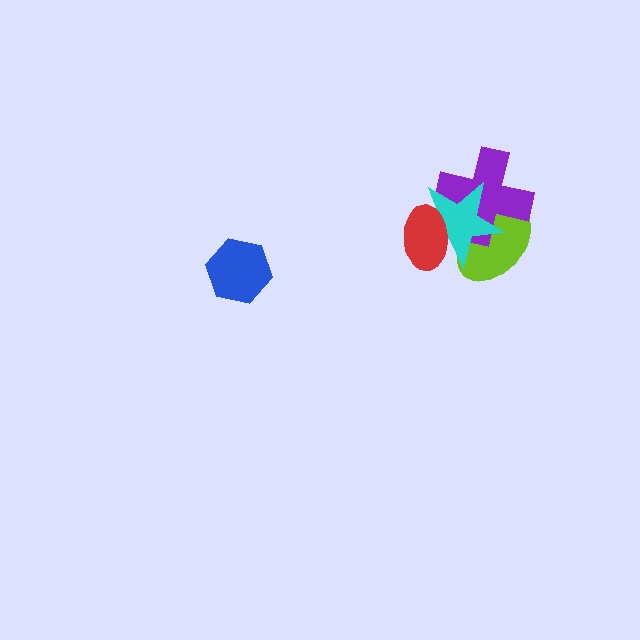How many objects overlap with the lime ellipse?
3 objects overlap with the lime ellipse.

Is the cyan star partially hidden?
Yes, it is partially covered by another shape.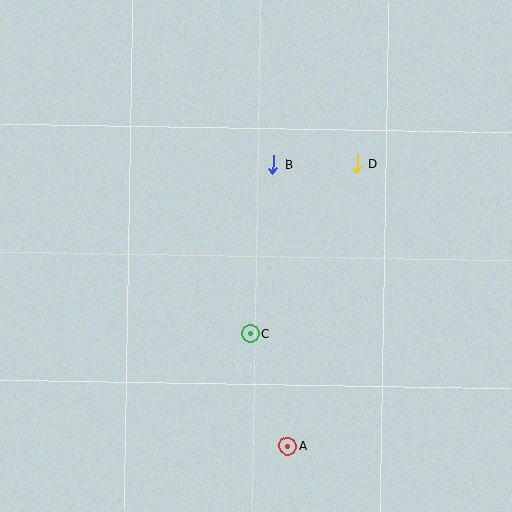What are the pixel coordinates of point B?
Point B is at (273, 165).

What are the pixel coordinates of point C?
Point C is at (250, 334).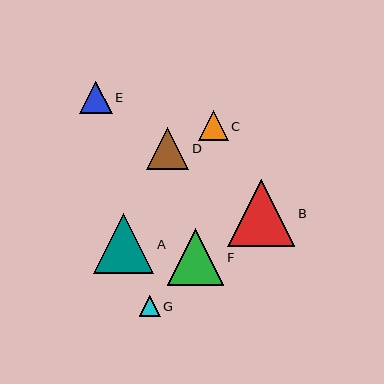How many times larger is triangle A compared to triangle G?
Triangle A is approximately 2.9 times the size of triangle G.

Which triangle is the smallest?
Triangle G is the smallest with a size of approximately 21 pixels.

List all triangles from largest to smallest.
From largest to smallest: B, A, F, D, E, C, G.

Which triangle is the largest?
Triangle B is the largest with a size of approximately 67 pixels.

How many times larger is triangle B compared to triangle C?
Triangle B is approximately 2.2 times the size of triangle C.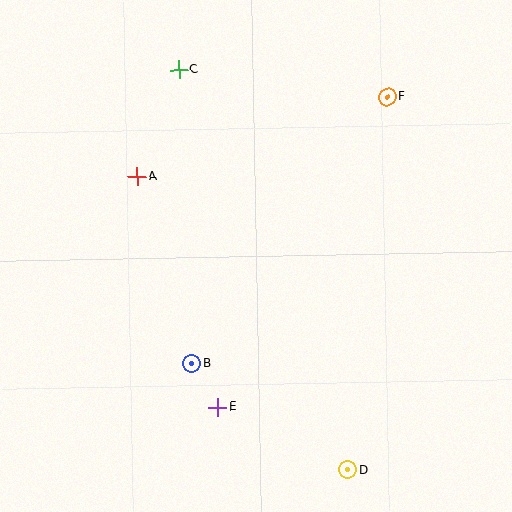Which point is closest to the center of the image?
Point B at (192, 364) is closest to the center.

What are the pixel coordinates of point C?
Point C is at (179, 70).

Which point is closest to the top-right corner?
Point F is closest to the top-right corner.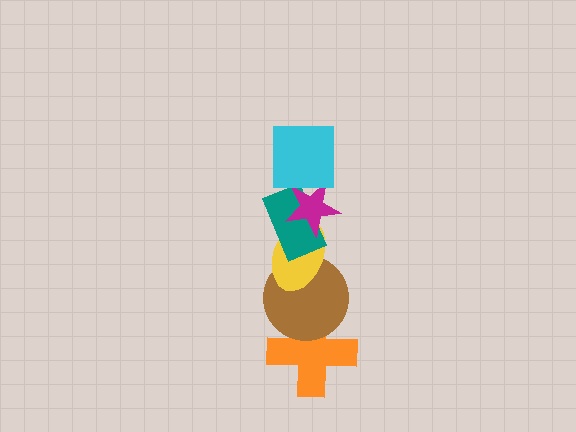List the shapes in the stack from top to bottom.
From top to bottom: the cyan square, the magenta star, the teal rectangle, the yellow ellipse, the brown circle, the orange cross.